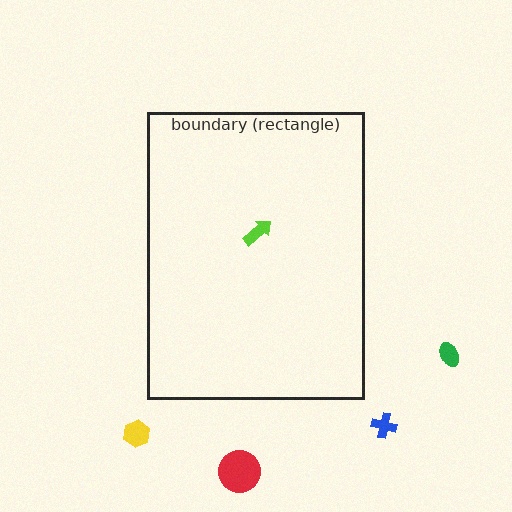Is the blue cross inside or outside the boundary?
Outside.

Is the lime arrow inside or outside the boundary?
Inside.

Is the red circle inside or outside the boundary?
Outside.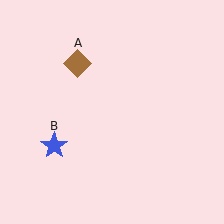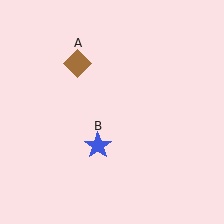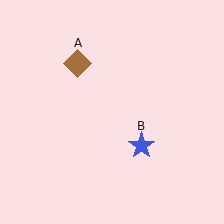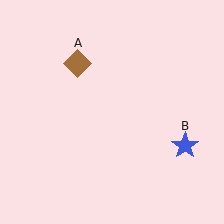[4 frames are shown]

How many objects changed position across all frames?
1 object changed position: blue star (object B).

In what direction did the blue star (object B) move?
The blue star (object B) moved right.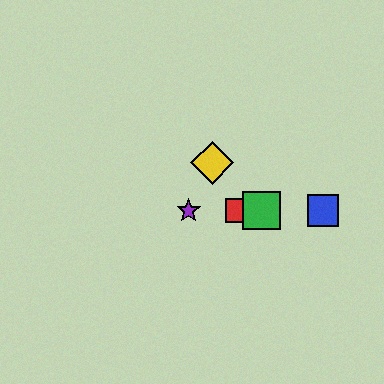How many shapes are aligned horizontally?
4 shapes (the red square, the blue square, the green square, the purple star) are aligned horizontally.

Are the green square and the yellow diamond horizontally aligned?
No, the green square is at y≈211 and the yellow diamond is at y≈163.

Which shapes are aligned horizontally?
The red square, the blue square, the green square, the purple star are aligned horizontally.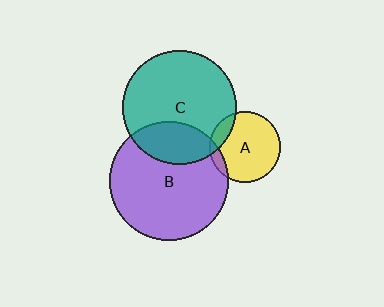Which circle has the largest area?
Circle B (purple).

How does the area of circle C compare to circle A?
Approximately 2.6 times.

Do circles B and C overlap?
Yes.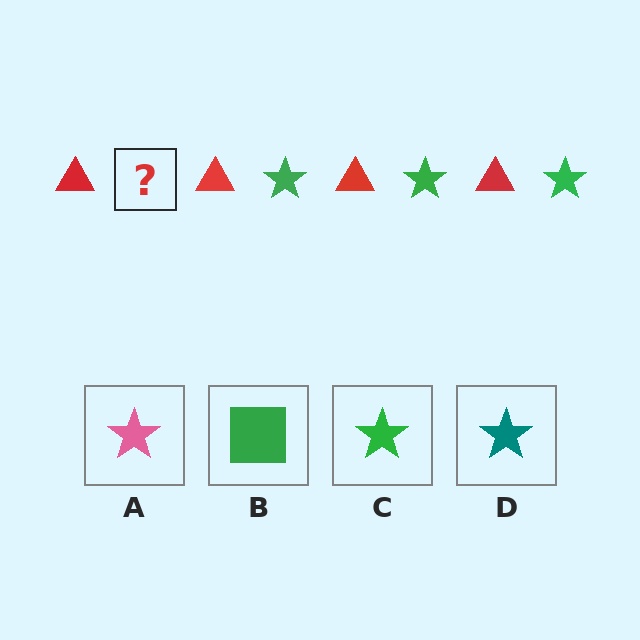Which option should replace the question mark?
Option C.